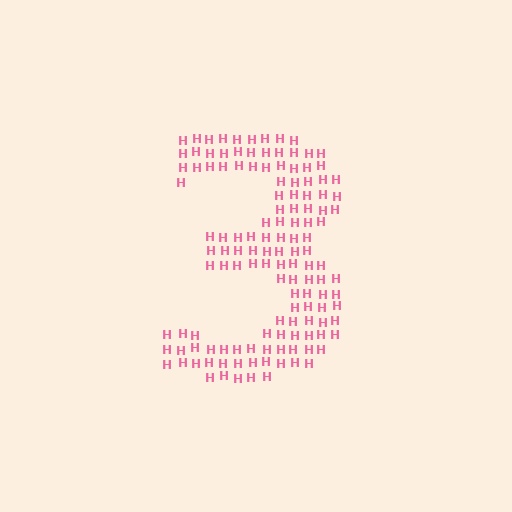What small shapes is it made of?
It is made of small letter H's.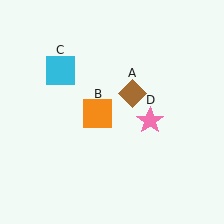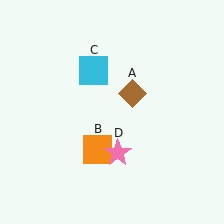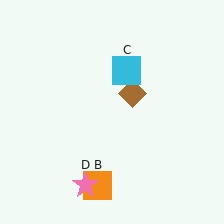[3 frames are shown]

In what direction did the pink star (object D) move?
The pink star (object D) moved down and to the left.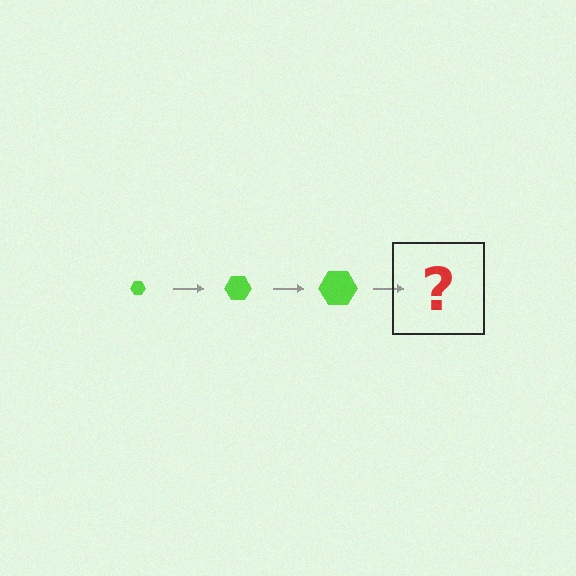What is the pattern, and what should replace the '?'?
The pattern is that the hexagon gets progressively larger each step. The '?' should be a lime hexagon, larger than the previous one.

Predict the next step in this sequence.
The next step is a lime hexagon, larger than the previous one.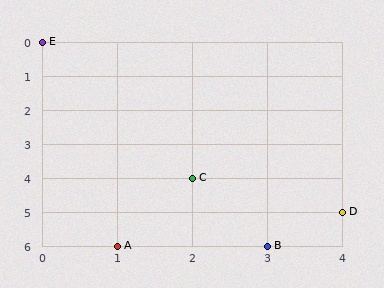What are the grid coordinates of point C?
Point C is at grid coordinates (2, 4).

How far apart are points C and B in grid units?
Points C and B are 1 column and 2 rows apart (about 2.2 grid units diagonally).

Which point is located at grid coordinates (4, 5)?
Point D is at (4, 5).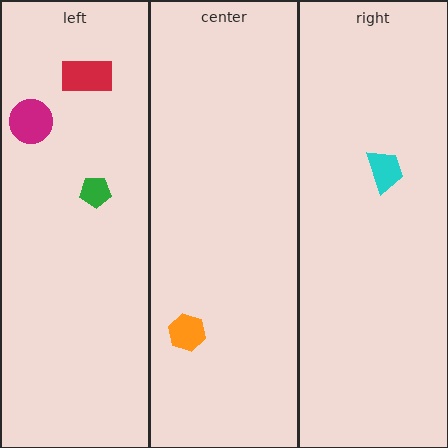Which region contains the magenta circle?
The left region.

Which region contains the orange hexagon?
The center region.